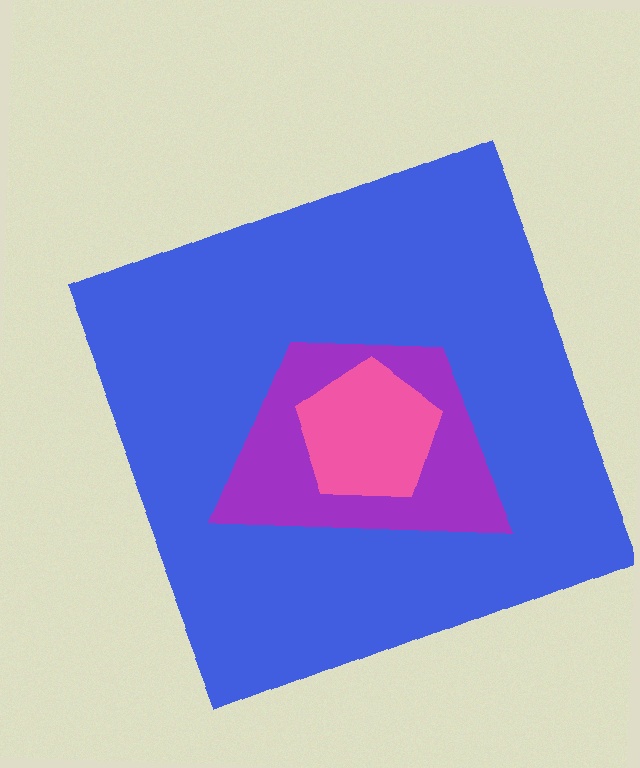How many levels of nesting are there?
3.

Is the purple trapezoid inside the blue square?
Yes.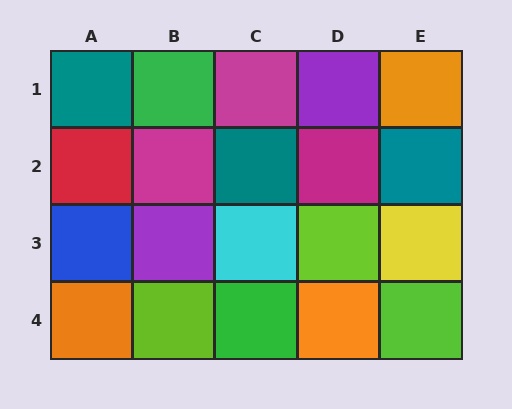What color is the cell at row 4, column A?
Orange.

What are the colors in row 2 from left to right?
Red, magenta, teal, magenta, teal.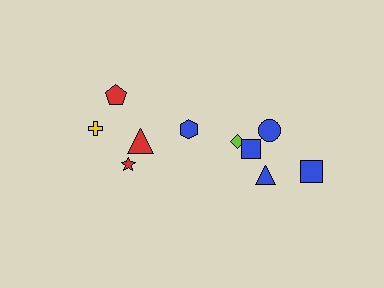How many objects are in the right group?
There are 6 objects.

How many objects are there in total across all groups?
There are 10 objects.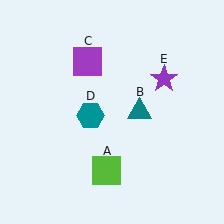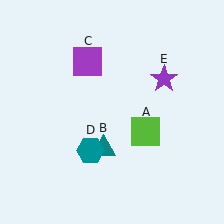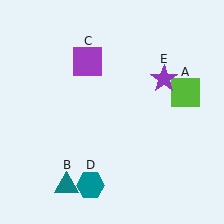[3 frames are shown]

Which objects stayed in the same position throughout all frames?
Purple square (object C) and purple star (object E) remained stationary.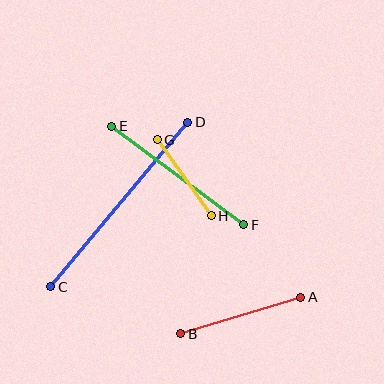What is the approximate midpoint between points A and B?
The midpoint is at approximately (241, 316) pixels.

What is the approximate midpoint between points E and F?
The midpoint is at approximately (178, 176) pixels.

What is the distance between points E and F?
The distance is approximately 165 pixels.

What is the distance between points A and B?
The distance is approximately 125 pixels.